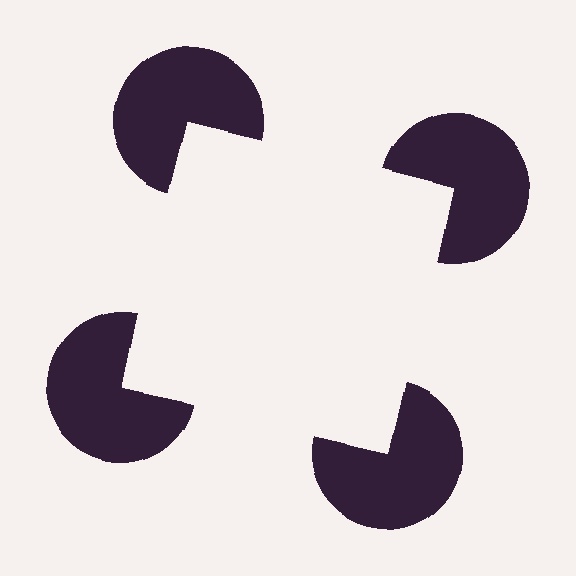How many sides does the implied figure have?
4 sides.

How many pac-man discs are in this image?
There are 4 — one at each vertex of the illusory square.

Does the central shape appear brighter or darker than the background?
It typically appears slightly brighter than the background, even though no actual brightness change is drawn.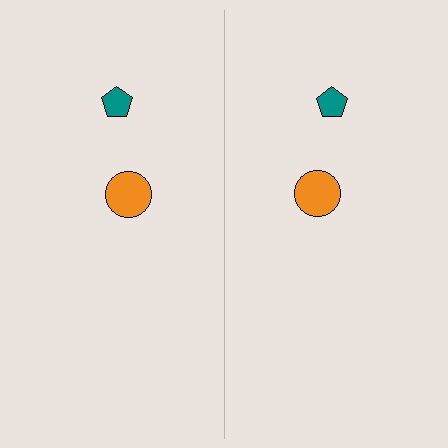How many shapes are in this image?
There are 4 shapes in this image.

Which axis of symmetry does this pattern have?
The pattern has a vertical axis of symmetry running through the center of the image.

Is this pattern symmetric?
Yes, this pattern has bilateral (reflection) symmetry.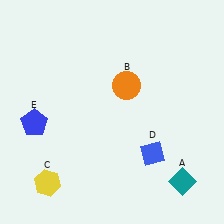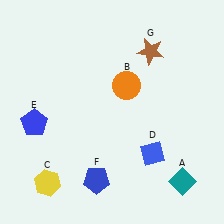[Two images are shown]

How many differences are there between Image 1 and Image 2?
There are 2 differences between the two images.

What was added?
A blue pentagon (F), a brown star (G) were added in Image 2.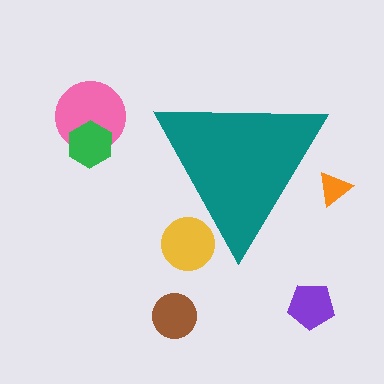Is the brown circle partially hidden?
No, the brown circle is fully visible.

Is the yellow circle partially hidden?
Yes, the yellow circle is partially hidden behind the teal triangle.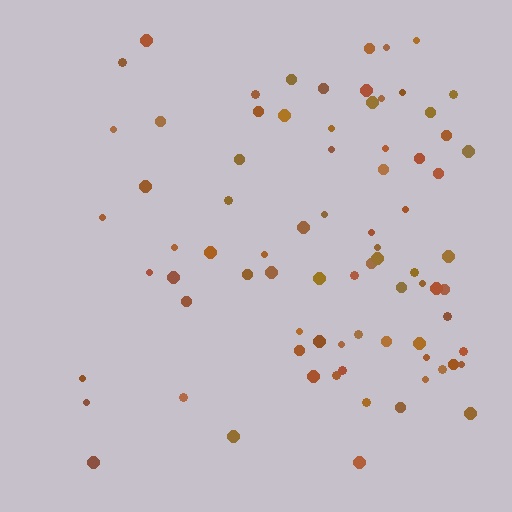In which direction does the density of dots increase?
From left to right, with the right side densest.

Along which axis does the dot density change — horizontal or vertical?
Horizontal.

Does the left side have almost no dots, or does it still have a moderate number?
Still a moderate number, just noticeably fewer than the right.